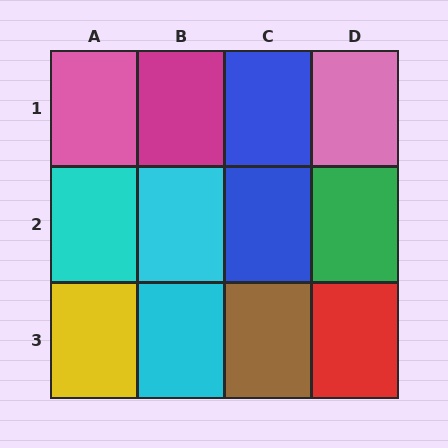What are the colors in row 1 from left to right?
Pink, magenta, blue, pink.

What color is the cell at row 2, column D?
Green.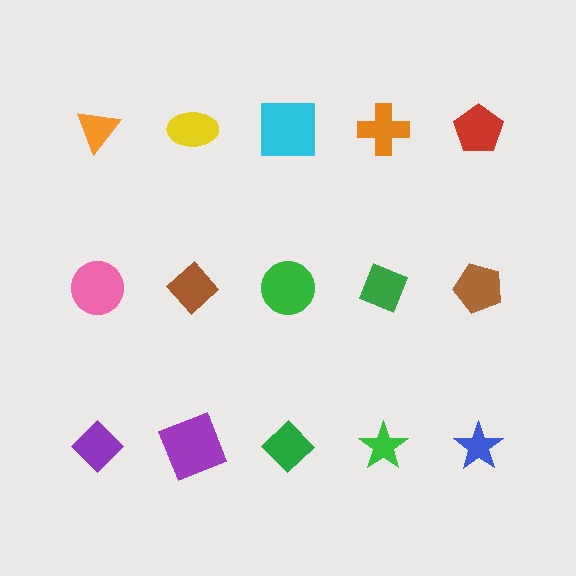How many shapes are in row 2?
5 shapes.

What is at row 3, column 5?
A blue star.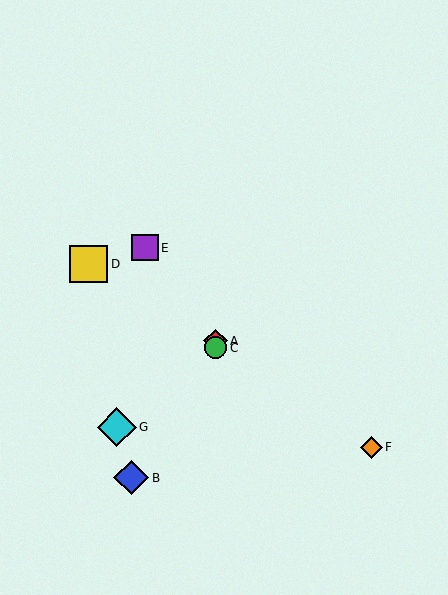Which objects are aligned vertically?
Objects A, C are aligned vertically.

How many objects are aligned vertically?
2 objects (A, C) are aligned vertically.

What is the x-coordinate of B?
Object B is at x≈131.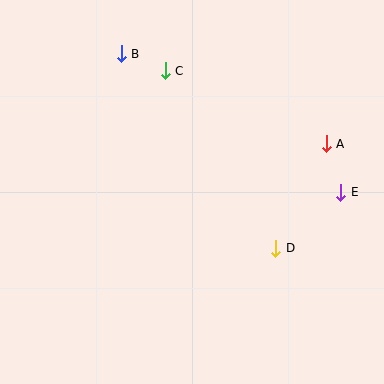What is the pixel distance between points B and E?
The distance between B and E is 260 pixels.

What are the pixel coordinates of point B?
Point B is at (121, 54).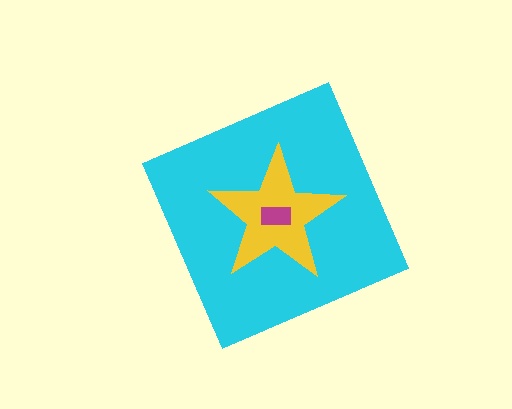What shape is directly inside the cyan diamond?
The yellow star.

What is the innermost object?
The magenta rectangle.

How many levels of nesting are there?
3.